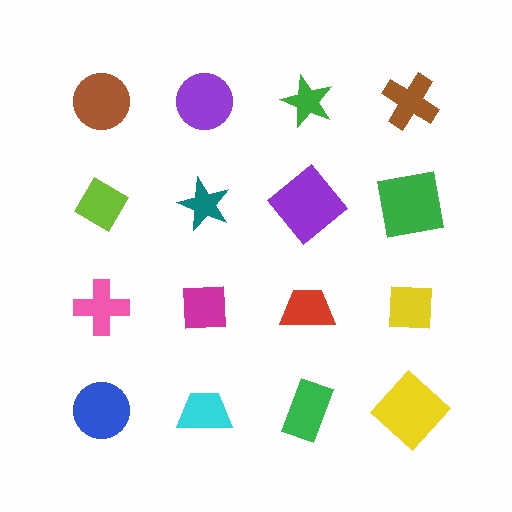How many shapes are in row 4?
4 shapes.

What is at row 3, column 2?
A magenta square.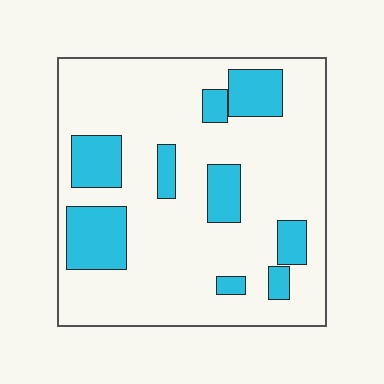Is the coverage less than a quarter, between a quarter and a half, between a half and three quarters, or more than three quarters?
Less than a quarter.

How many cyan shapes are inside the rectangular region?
9.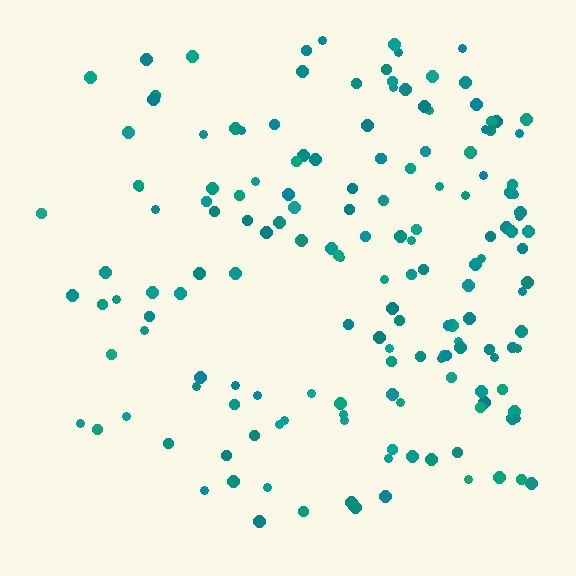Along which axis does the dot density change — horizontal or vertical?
Horizontal.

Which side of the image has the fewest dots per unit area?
The left.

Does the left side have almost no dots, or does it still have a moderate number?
Still a moderate number, just noticeably fewer than the right.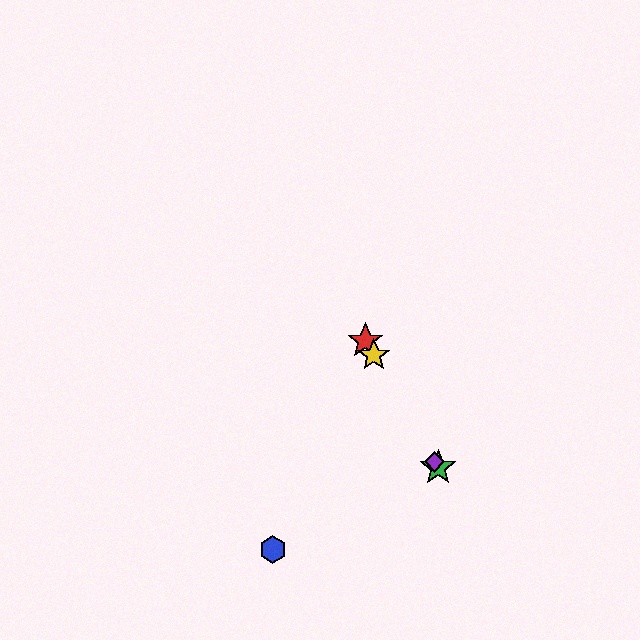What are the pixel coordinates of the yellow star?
The yellow star is at (374, 355).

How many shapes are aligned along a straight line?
4 shapes (the red star, the green star, the yellow star, the purple diamond) are aligned along a straight line.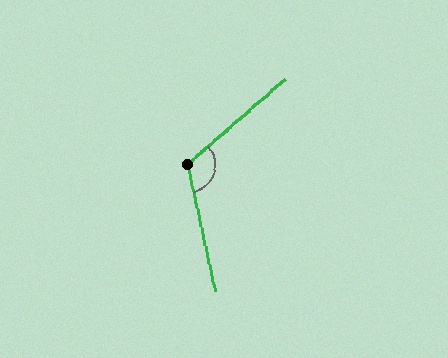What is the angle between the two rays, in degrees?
Approximately 119 degrees.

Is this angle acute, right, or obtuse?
It is obtuse.